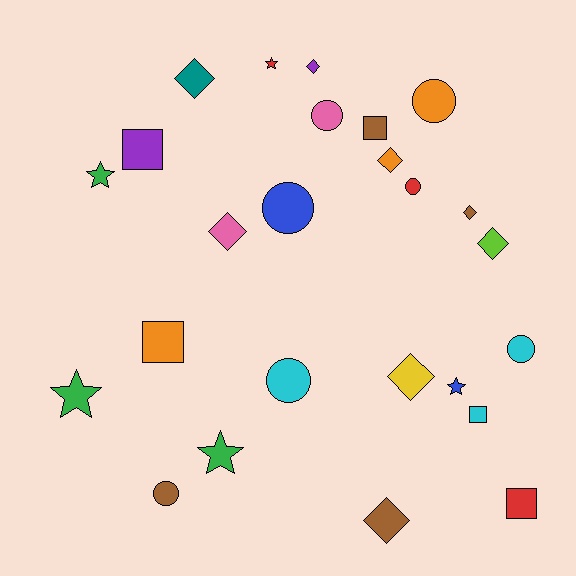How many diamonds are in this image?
There are 8 diamonds.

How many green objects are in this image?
There are 3 green objects.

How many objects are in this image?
There are 25 objects.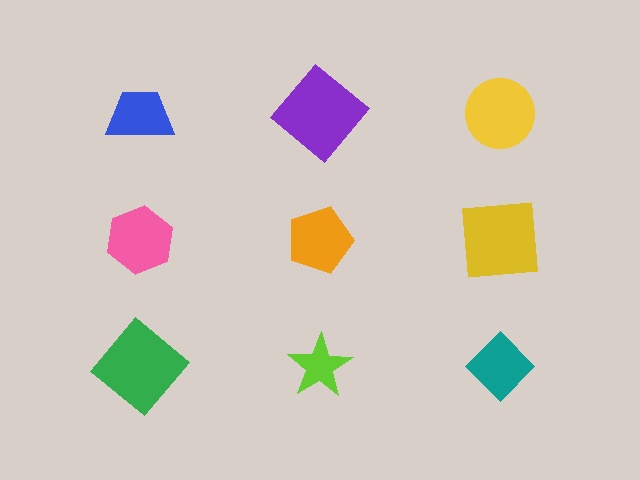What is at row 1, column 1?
A blue trapezoid.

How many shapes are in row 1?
3 shapes.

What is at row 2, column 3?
A yellow square.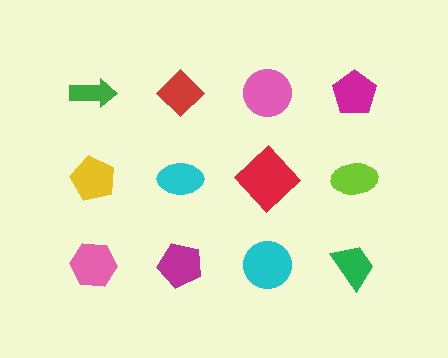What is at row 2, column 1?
A yellow pentagon.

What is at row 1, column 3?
A pink circle.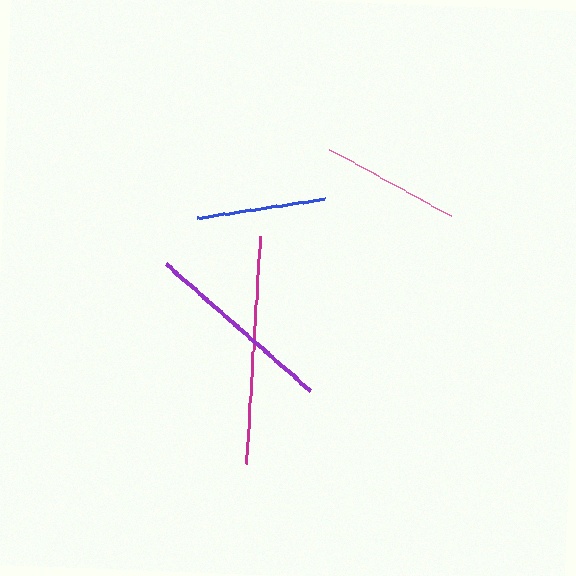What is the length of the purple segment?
The purple segment is approximately 192 pixels long.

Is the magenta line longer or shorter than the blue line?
The magenta line is longer than the blue line.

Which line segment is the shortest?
The blue line is the shortest at approximately 129 pixels.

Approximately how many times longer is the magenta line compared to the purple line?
The magenta line is approximately 1.2 times the length of the purple line.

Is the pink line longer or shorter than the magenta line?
The magenta line is longer than the pink line.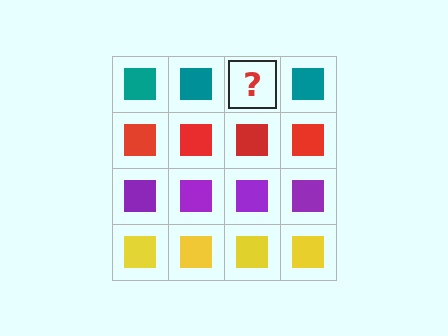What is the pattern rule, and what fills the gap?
The rule is that each row has a consistent color. The gap should be filled with a teal square.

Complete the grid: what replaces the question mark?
The question mark should be replaced with a teal square.